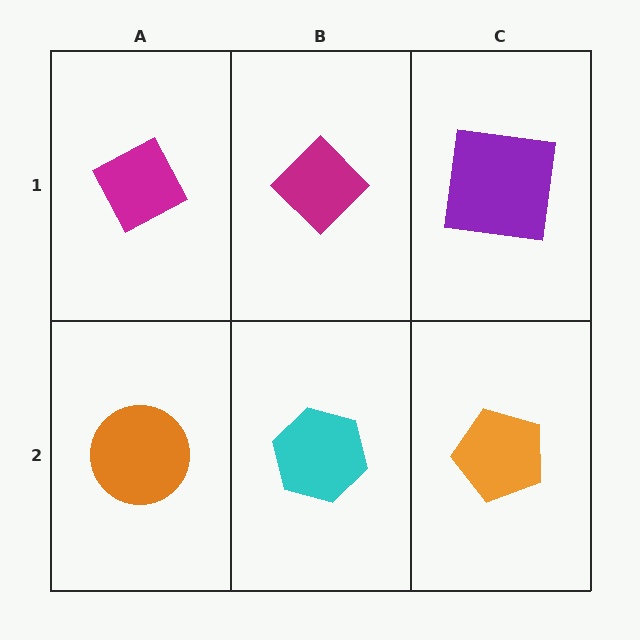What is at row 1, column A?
A magenta diamond.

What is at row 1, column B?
A magenta diamond.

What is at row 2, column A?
An orange circle.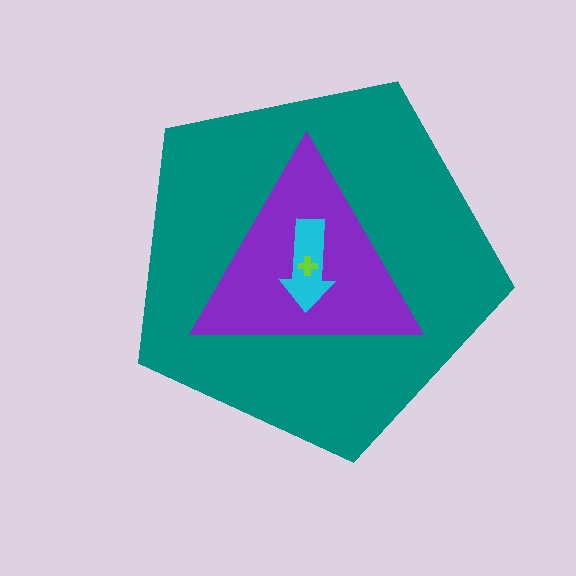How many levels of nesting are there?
4.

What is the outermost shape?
The teal pentagon.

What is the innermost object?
The lime cross.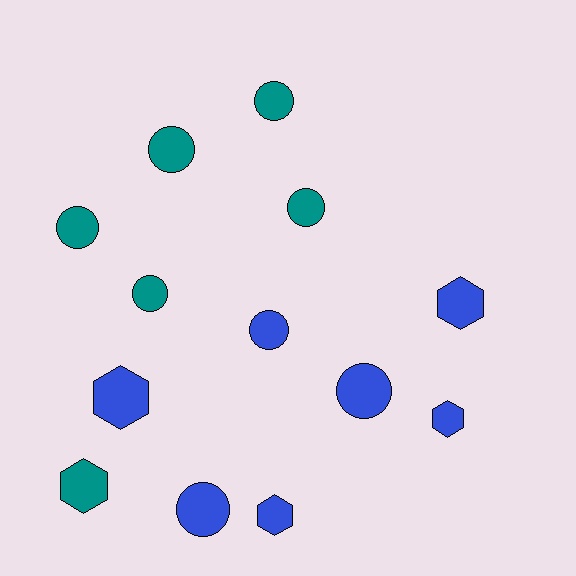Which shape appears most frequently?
Circle, with 8 objects.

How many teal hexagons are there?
There is 1 teal hexagon.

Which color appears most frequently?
Blue, with 7 objects.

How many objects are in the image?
There are 13 objects.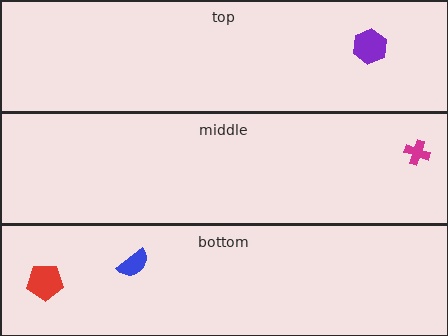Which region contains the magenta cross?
The middle region.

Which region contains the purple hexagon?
The top region.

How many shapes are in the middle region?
1.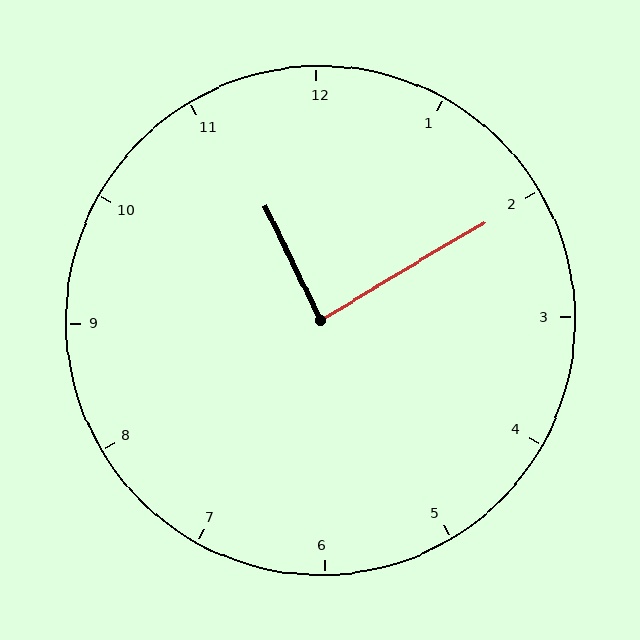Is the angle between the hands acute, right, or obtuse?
It is right.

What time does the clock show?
11:10.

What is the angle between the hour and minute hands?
Approximately 85 degrees.